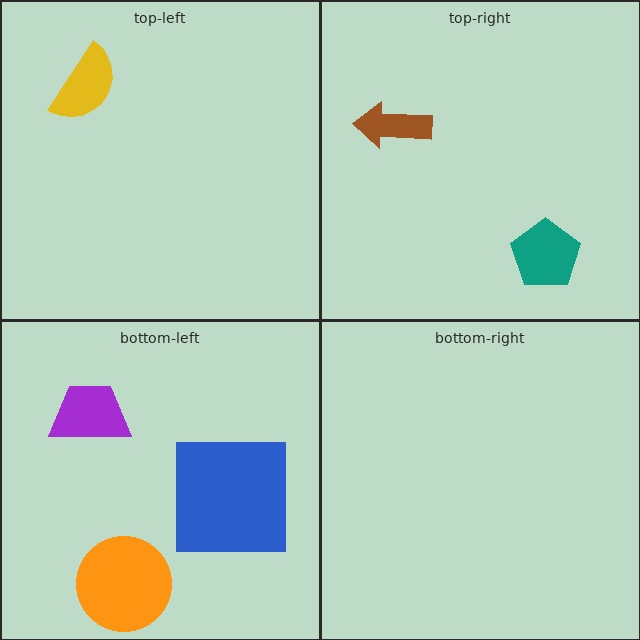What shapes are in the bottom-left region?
The purple trapezoid, the blue square, the orange circle.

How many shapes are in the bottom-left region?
3.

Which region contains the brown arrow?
The top-right region.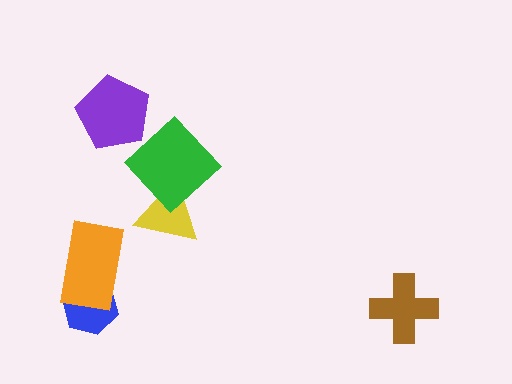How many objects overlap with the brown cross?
0 objects overlap with the brown cross.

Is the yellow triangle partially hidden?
Yes, it is partially covered by another shape.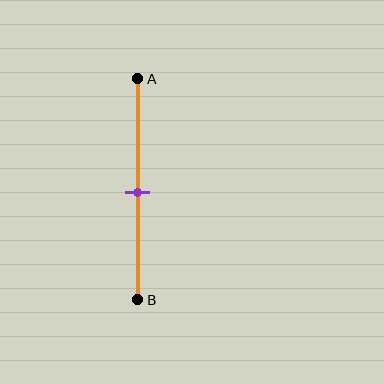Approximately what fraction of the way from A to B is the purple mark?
The purple mark is approximately 50% of the way from A to B.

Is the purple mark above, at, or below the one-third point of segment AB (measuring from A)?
The purple mark is below the one-third point of segment AB.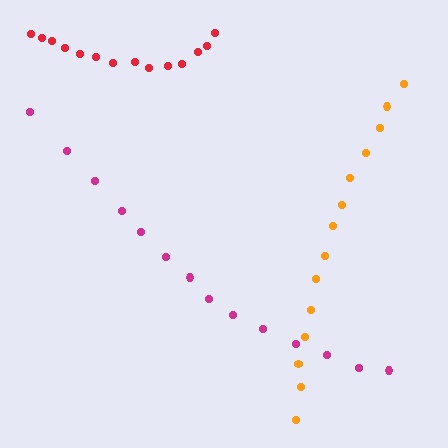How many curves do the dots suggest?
There are 3 distinct paths.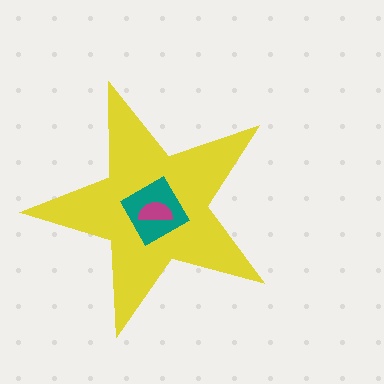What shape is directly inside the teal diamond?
The magenta semicircle.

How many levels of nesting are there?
3.